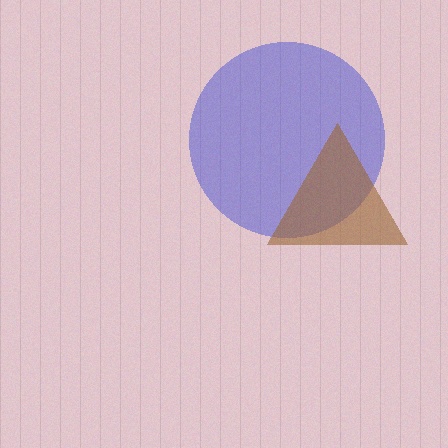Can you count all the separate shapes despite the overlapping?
Yes, there are 2 separate shapes.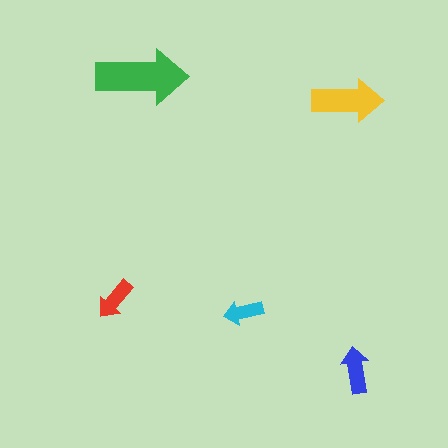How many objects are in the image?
There are 5 objects in the image.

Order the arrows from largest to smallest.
the green one, the yellow one, the blue one, the red one, the cyan one.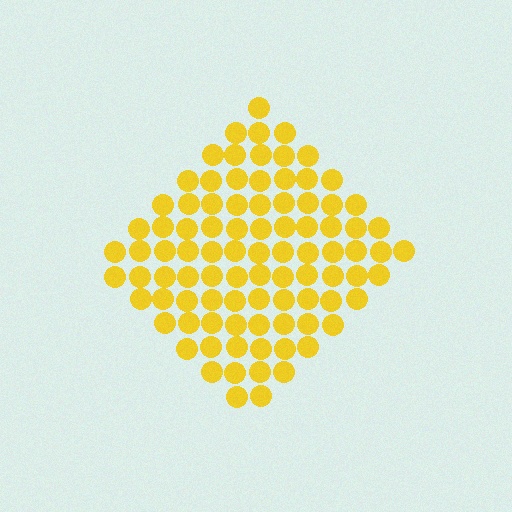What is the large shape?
The large shape is a diamond.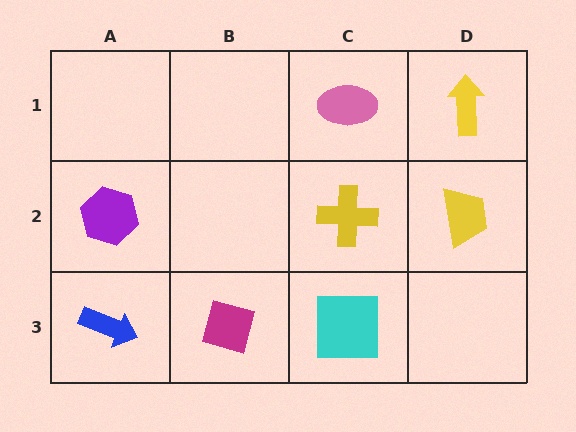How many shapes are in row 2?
3 shapes.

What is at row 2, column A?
A purple hexagon.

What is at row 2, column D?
A yellow trapezoid.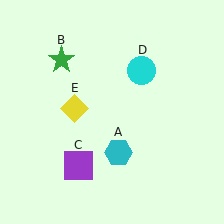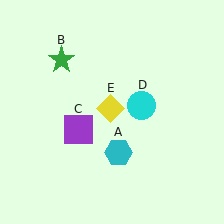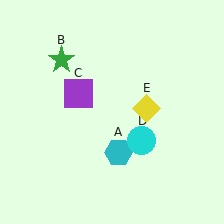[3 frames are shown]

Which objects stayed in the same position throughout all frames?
Cyan hexagon (object A) and green star (object B) remained stationary.